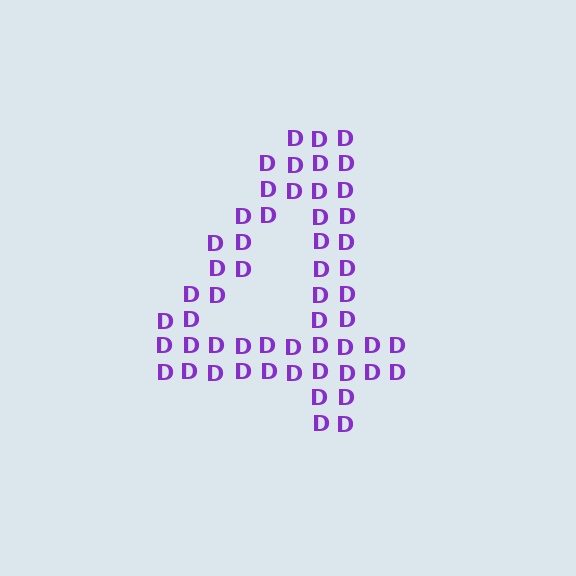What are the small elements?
The small elements are letter D's.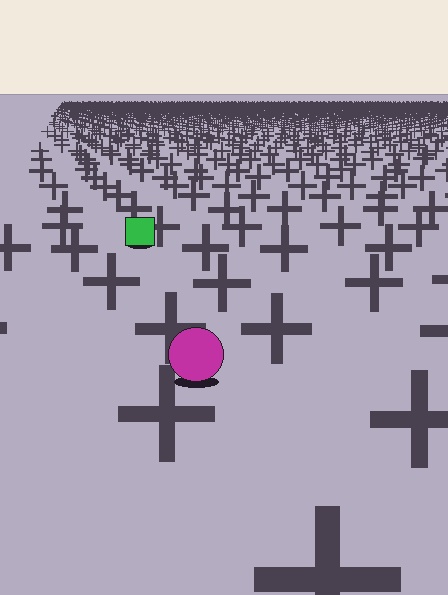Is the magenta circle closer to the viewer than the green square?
Yes. The magenta circle is closer — you can tell from the texture gradient: the ground texture is coarser near it.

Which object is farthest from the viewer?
The green square is farthest from the viewer. It appears smaller and the ground texture around it is denser.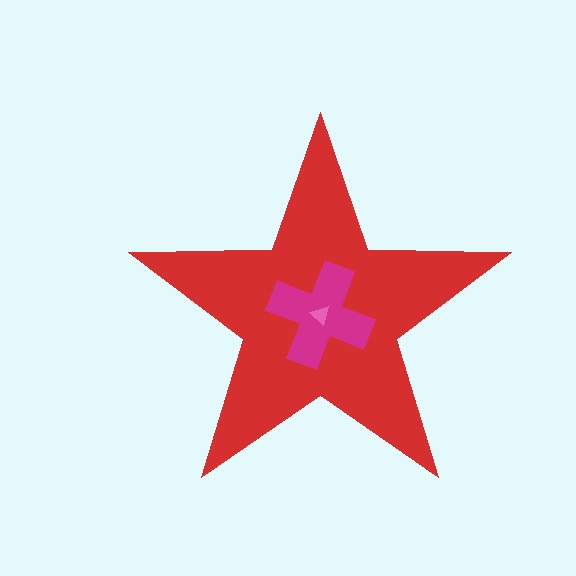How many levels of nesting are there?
3.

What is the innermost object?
The pink triangle.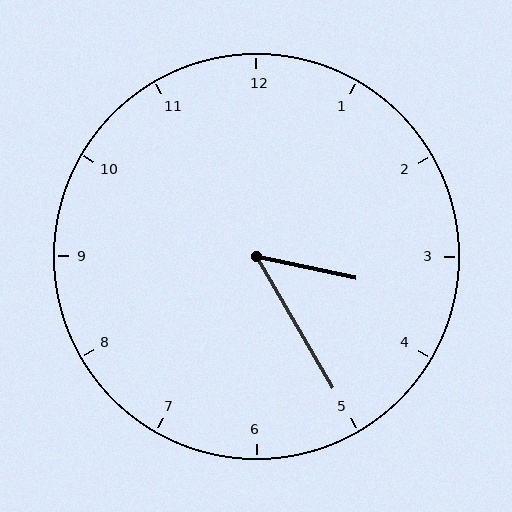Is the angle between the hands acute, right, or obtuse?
It is acute.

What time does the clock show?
3:25.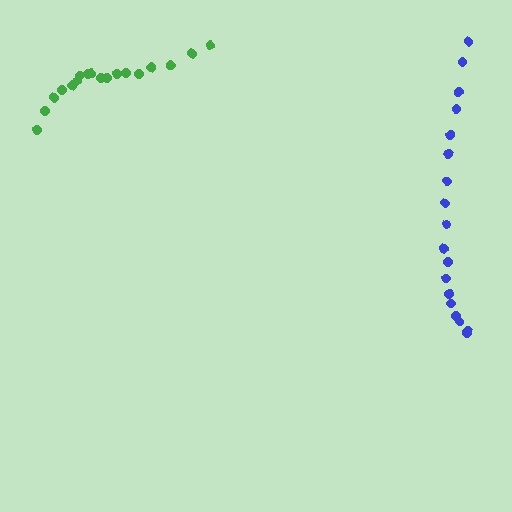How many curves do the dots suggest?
There are 2 distinct paths.